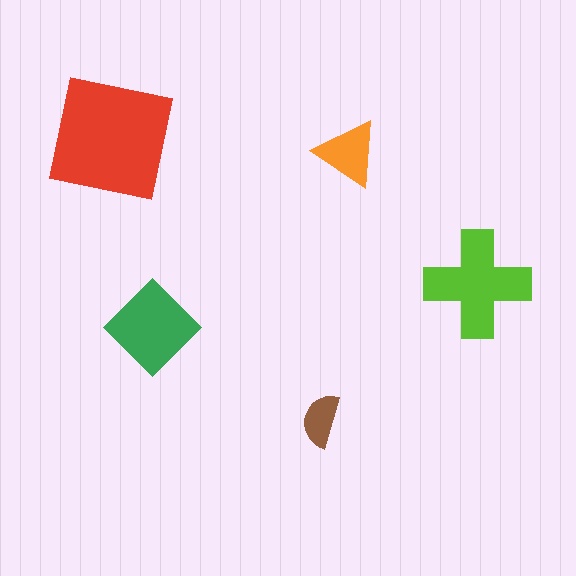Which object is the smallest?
The brown semicircle.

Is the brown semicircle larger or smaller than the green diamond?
Smaller.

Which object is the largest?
The red square.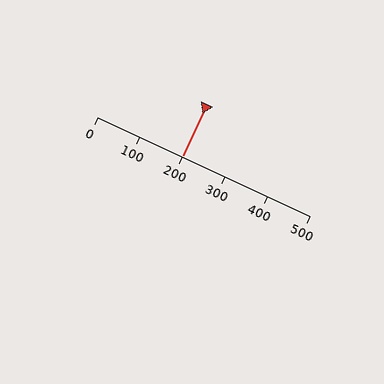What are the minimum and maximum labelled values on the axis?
The axis runs from 0 to 500.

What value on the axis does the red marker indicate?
The marker indicates approximately 200.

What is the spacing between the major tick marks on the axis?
The major ticks are spaced 100 apart.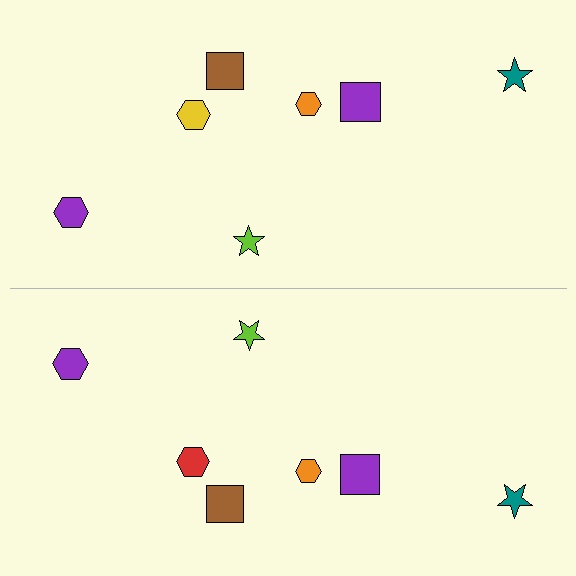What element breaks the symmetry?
The red hexagon on the bottom side breaks the symmetry — its mirror counterpart is yellow.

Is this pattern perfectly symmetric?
No, the pattern is not perfectly symmetric. The red hexagon on the bottom side breaks the symmetry — its mirror counterpart is yellow.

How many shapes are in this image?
There are 14 shapes in this image.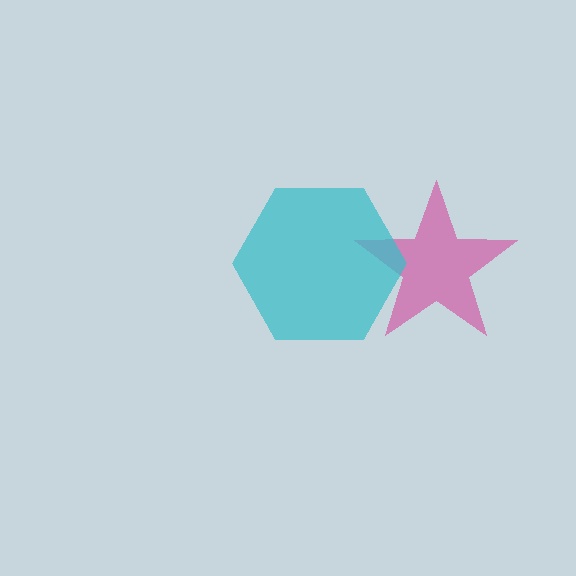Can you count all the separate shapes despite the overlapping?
Yes, there are 2 separate shapes.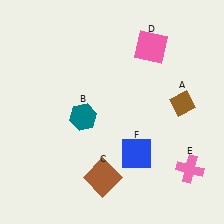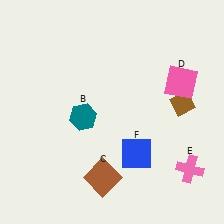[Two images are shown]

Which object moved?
The pink square (D) moved down.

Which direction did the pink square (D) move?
The pink square (D) moved down.